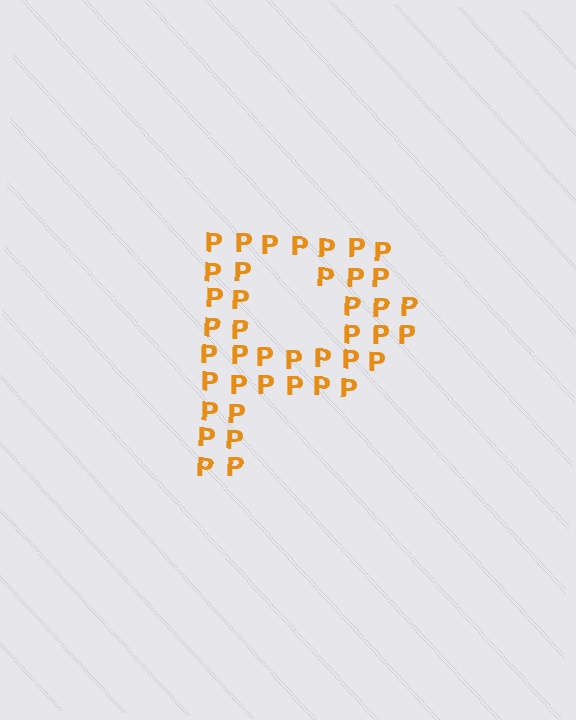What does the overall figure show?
The overall figure shows the letter P.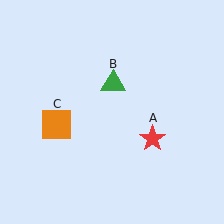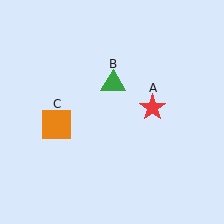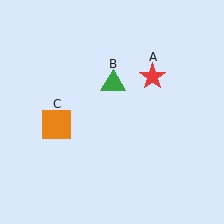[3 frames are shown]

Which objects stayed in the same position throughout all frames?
Green triangle (object B) and orange square (object C) remained stationary.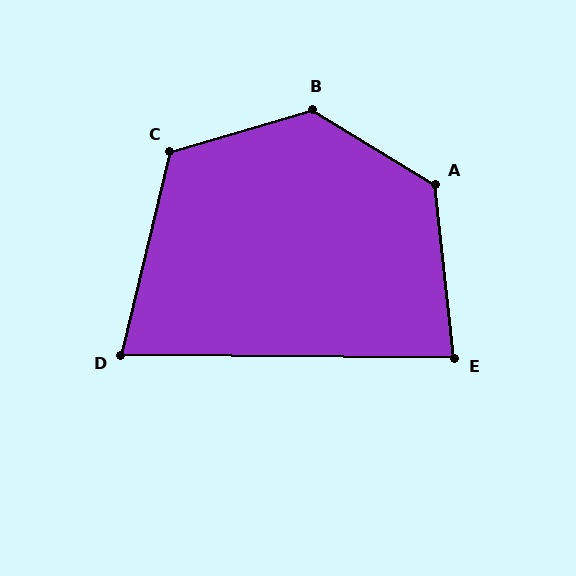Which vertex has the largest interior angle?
B, at approximately 132 degrees.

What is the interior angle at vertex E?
Approximately 83 degrees (acute).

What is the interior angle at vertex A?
Approximately 127 degrees (obtuse).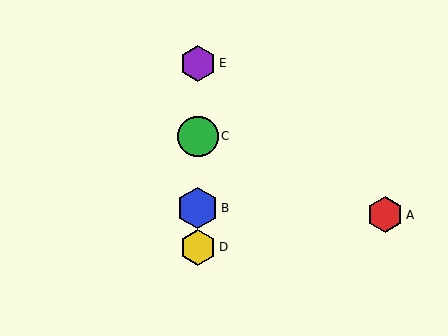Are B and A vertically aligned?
No, B is at x≈198 and A is at x≈385.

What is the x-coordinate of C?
Object C is at x≈198.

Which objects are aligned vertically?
Objects B, C, D, E are aligned vertically.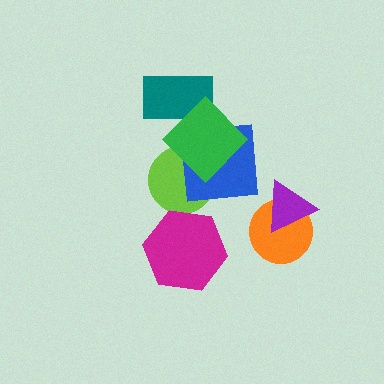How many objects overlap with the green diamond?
3 objects overlap with the green diamond.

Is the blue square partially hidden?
Yes, it is partially covered by another shape.